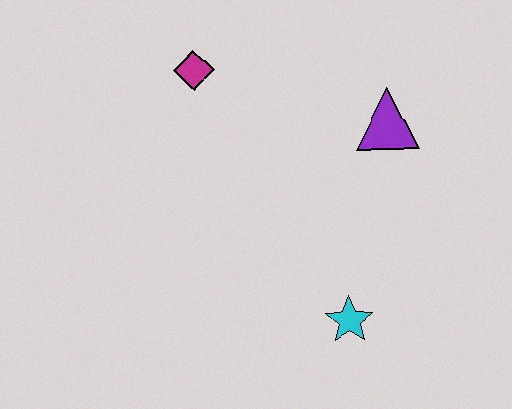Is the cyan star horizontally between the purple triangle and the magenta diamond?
Yes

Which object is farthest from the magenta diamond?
The cyan star is farthest from the magenta diamond.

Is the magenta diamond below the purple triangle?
No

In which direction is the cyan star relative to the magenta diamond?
The cyan star is below the magenta diamond.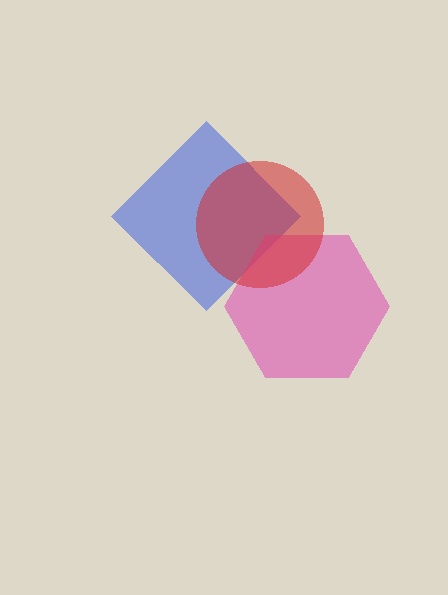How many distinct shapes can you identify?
There are 3 distinct shapes: a blue diamond, a pink hexagon, a red circle.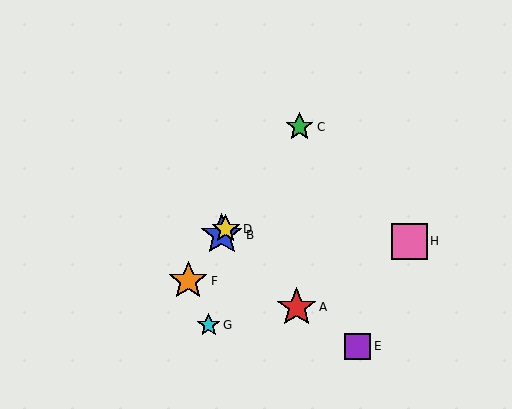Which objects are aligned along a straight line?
Objects B, C, D, F are aligned along a straight line.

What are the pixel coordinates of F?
Object F is at (188, 281).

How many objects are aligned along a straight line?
4 objects (B, C, D, F) are aligned along a straight line.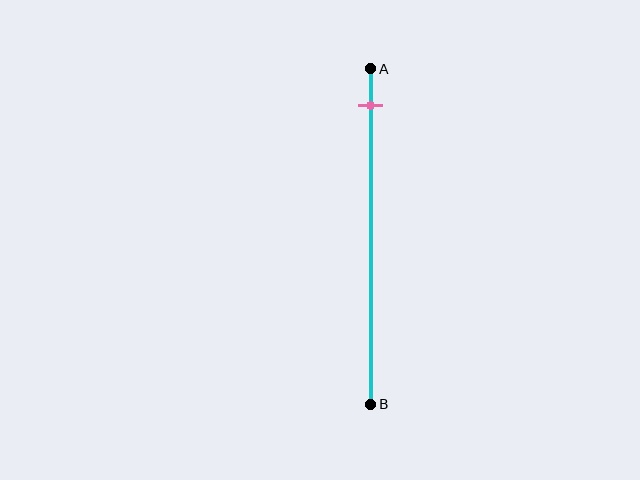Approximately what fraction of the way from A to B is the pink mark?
The pink mark is approximately 10% of the way from A to B.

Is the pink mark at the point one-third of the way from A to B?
No, the mark is at about 10% from A, not at the 33% one-third point.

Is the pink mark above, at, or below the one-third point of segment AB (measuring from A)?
The pink mark is above the one-third point of segment AB.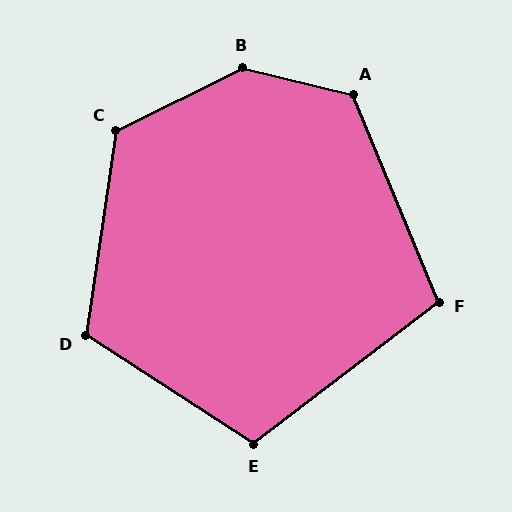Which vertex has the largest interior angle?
B, at approximately 140 degrees.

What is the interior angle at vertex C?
Approximately 124 degrees (obtuse).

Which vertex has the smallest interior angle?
F, at approximately 105 degrees.